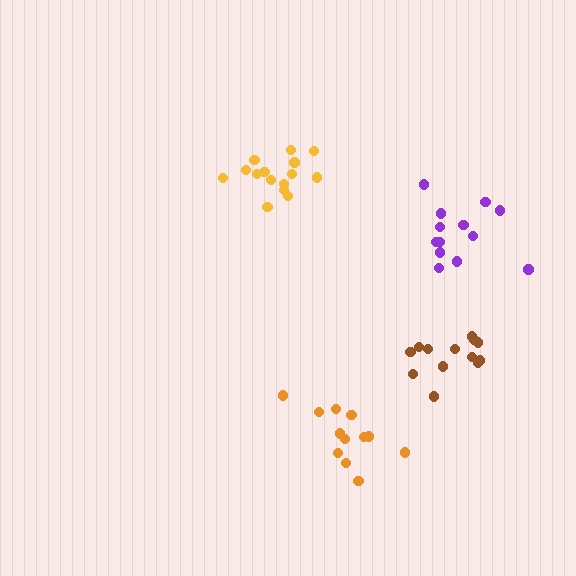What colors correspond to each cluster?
The clusters are colored: brown, yellow, purple, orange.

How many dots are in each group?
Group 1: 13 dots, Group 2: 15 dots, Group 3: 13 dots, Group 4: 12 dots (53 total).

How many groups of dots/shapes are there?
There are 4 groups.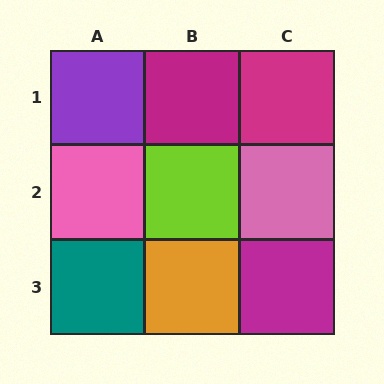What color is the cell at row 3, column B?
Orange.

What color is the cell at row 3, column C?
Magenta.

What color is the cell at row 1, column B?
Magenta.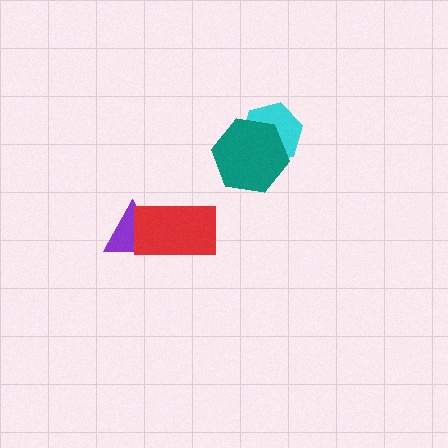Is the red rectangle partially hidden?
No, no other shape covers it.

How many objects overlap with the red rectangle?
1 object overlaps with the red rectangle.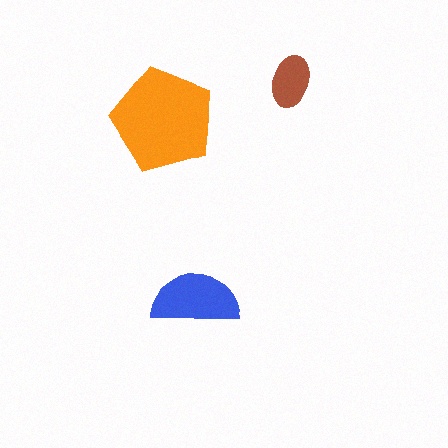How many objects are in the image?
There are 3 objects in the image.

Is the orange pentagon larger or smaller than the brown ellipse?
Larger.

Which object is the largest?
The orange pentagon.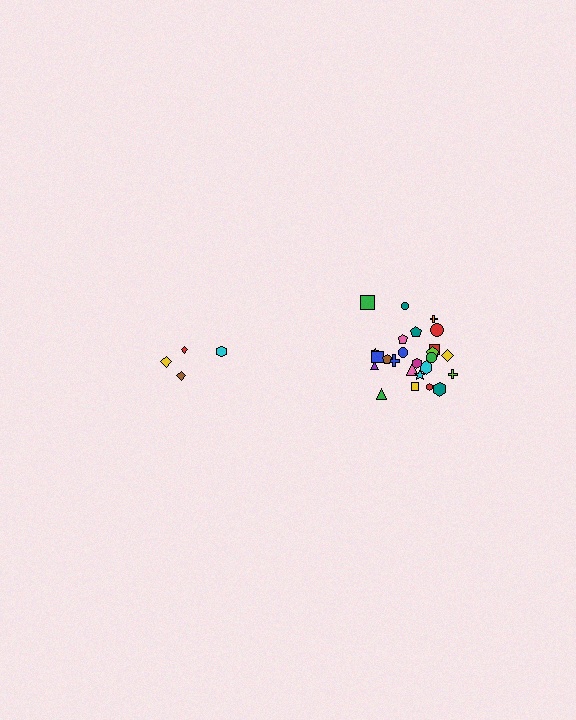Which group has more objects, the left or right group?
The right group.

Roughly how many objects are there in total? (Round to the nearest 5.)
Roughly 30 objects in total.